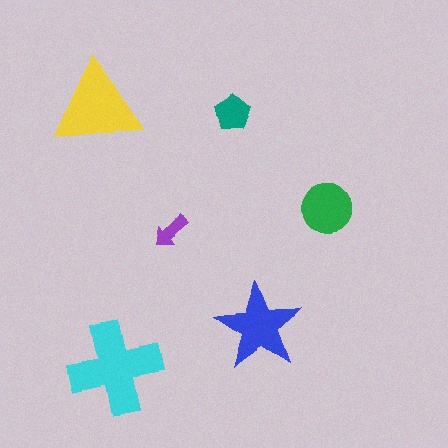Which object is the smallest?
The purple arrow.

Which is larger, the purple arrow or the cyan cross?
The cyan cross.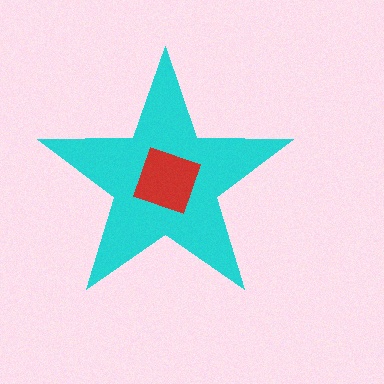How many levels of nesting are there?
2.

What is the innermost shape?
The red diamond.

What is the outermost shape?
The cyan star.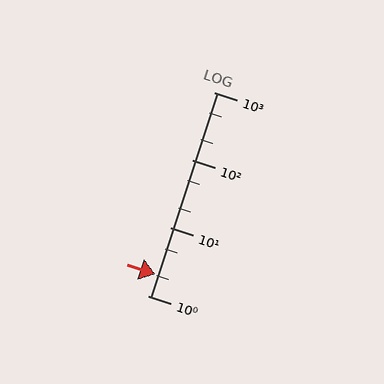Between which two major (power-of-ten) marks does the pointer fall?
The pointer is between 1 and 10.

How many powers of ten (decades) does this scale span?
The scale spans 3 decades, from 1 to 1000.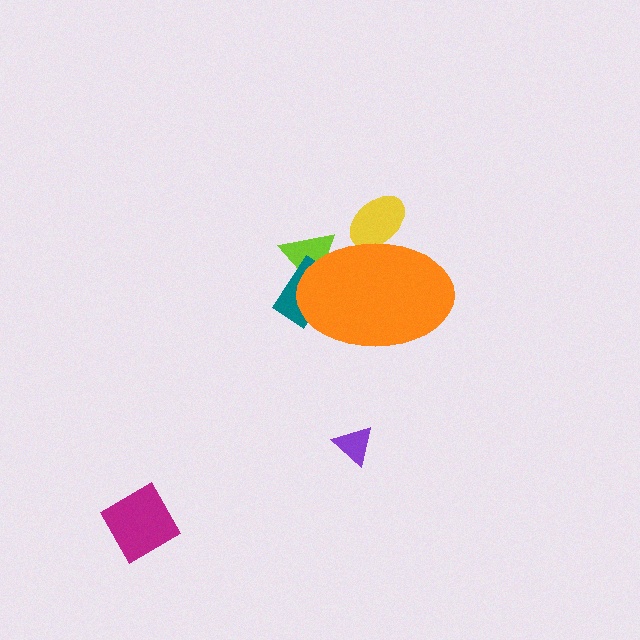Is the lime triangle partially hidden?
Yes, the lime triangle is partially hidden behind the orange ellipse.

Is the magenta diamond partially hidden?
No, the magenta diamond is fully visible.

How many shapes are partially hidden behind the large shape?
3 shapes are partially hidden.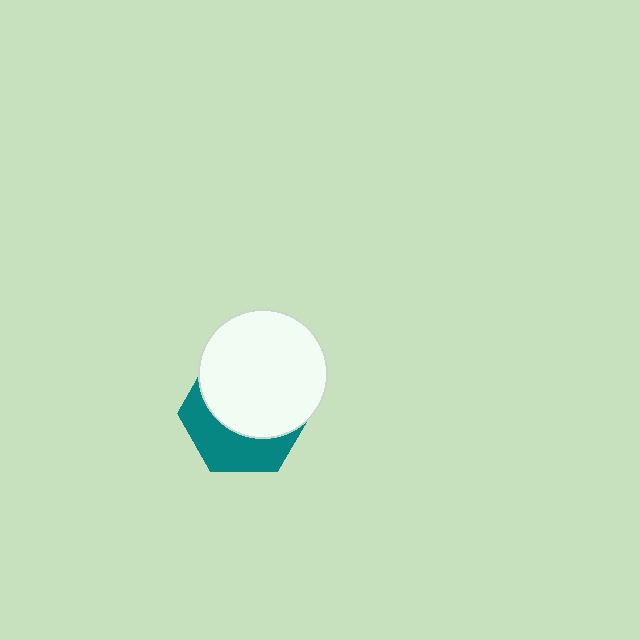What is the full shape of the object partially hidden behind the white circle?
The partially hidden object is a teal hexagon.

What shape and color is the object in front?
The object in front is a white circle.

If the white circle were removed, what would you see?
You would see the complete teal hexagon.